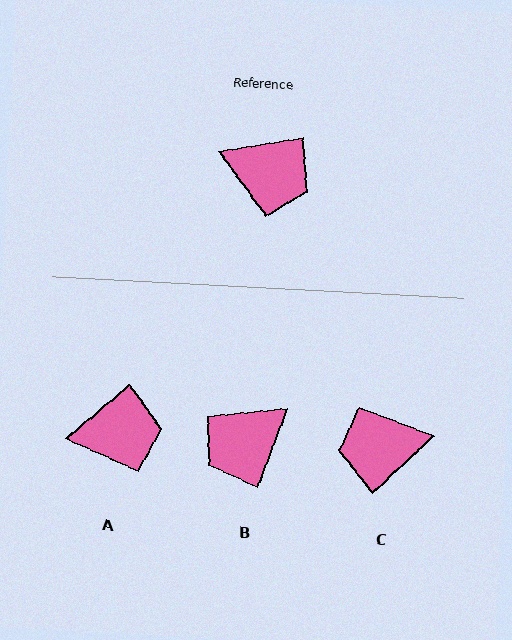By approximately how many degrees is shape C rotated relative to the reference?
Approximately 146 degrees clockwise.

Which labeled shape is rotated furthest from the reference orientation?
C, about 146 degrees away.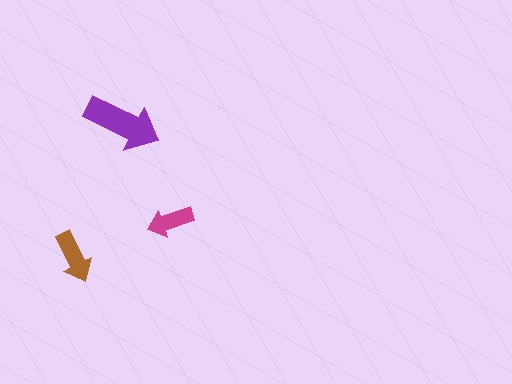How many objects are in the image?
There are 3 objects in the image.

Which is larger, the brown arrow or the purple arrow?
The purple one.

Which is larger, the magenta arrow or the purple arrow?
The purple one.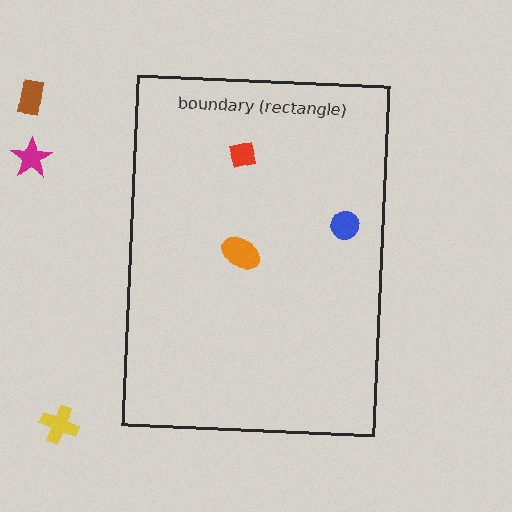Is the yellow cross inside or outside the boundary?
Outside.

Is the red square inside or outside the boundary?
Inside.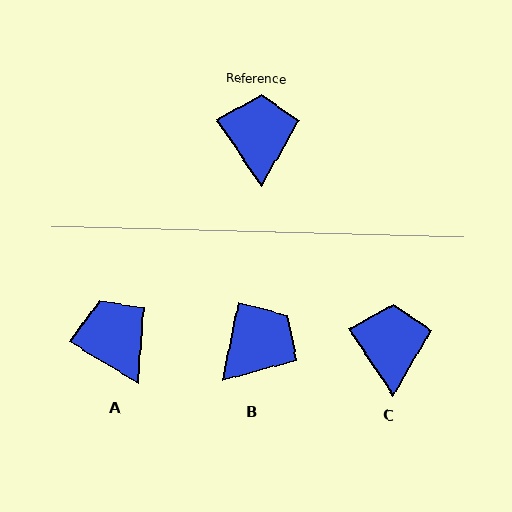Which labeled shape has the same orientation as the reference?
C.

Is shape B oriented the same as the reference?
No, it is off by about 45 degrees.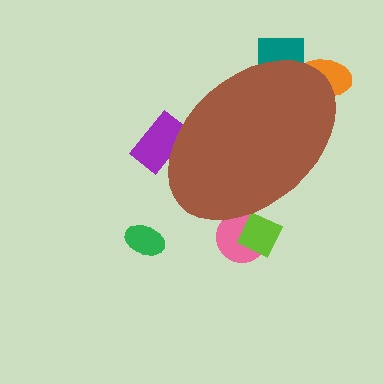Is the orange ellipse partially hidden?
Yes, the orange ellipse is partially hidden behind the brown ellipse.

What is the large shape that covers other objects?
A brown ellipse.